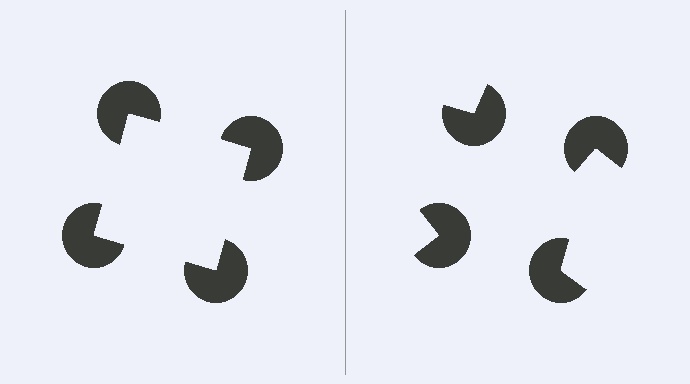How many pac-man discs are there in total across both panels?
8 — 4 on each side.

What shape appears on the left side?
An illusory square.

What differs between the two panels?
The pac-man discs are positioned identically on both sides; only the wedge orientations differ. On the left they align to a square; on the right they are misaligned.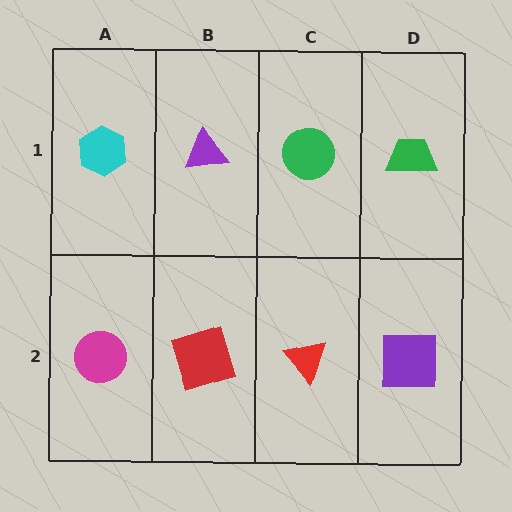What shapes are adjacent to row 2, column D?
A green trapezoid (row 1, column D), a red triangle (row 2, column C).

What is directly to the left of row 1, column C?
A purple triangle.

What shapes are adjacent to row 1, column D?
A purple square (row 2, column D), a green circle (row 1, column C).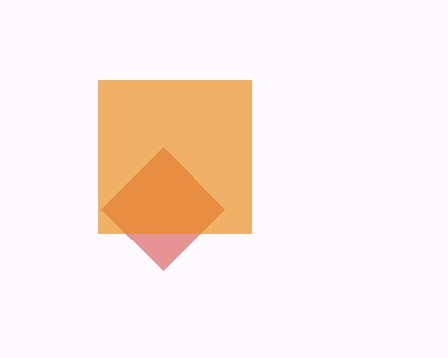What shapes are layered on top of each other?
The layered shapes are: a red diamond, an orange square.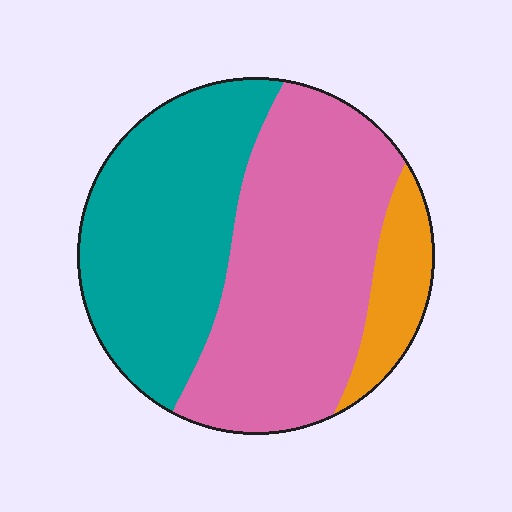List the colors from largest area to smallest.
From largest to smallest: pink, teal, orange.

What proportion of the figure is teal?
Teal takes up about two fifths (2/5) of the figure.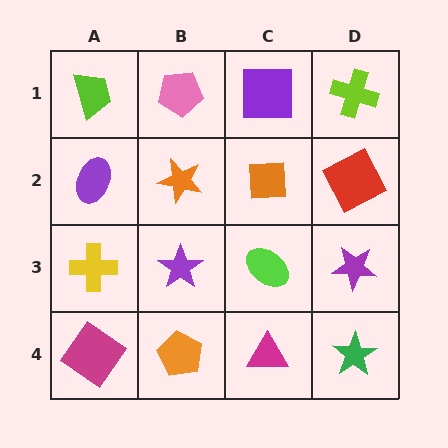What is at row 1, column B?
A pink pentagon.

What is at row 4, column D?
A green star.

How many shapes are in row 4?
4 shapes.